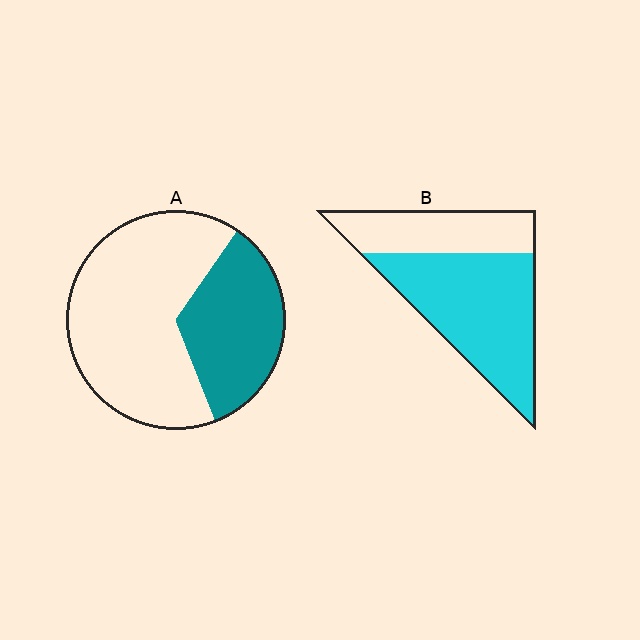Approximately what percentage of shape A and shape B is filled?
A is approximately 35% and B is approximately 65%.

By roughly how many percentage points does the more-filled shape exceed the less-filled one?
By roughly 30 percentage points (B over A).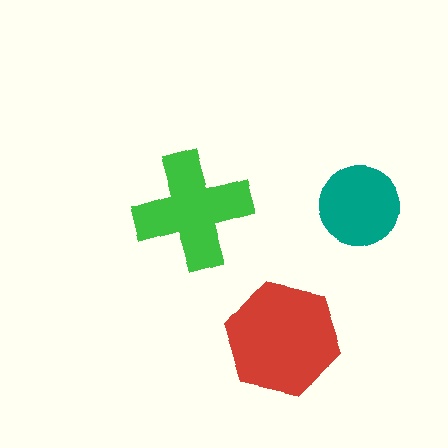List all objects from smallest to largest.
The teal circle, the green cross, the red hexagon.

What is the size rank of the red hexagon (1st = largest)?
1st.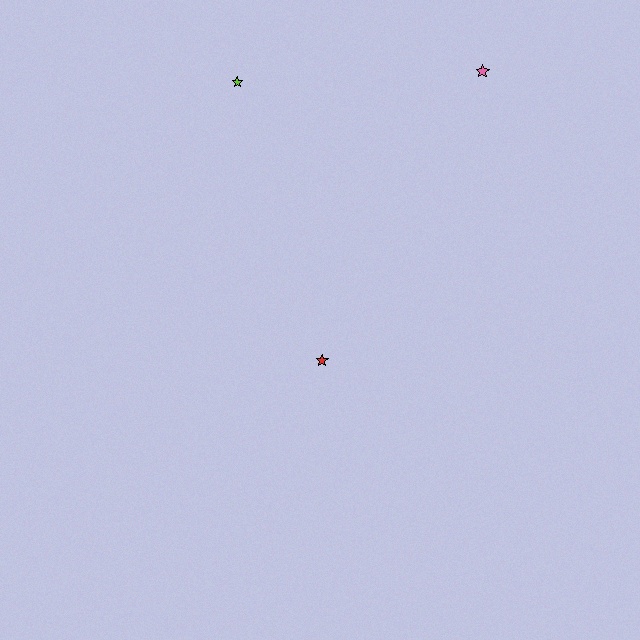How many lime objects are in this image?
There is 1 lime object.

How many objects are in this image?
There are 3 objects.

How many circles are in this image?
There are no circles.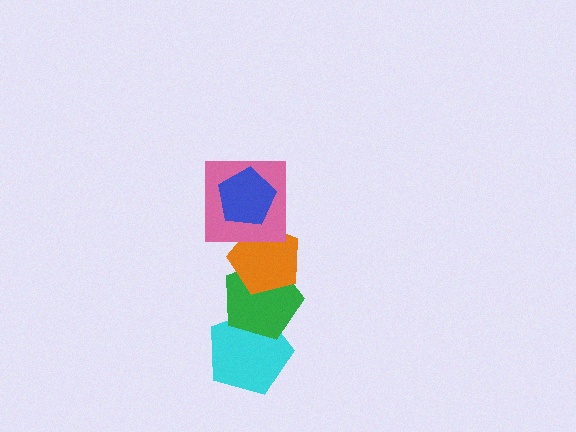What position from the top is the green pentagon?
The green pentagon is 4th from the top.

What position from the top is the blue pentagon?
The blue pentagon is 1st from the top.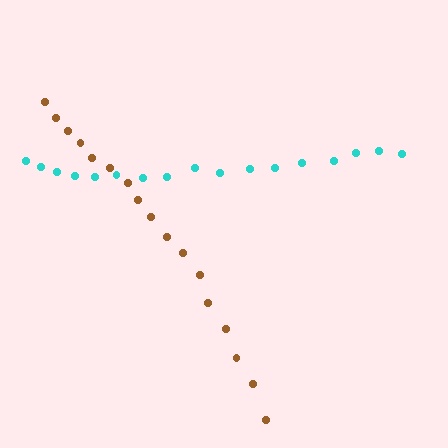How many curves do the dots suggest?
There are 2 distinct paths.